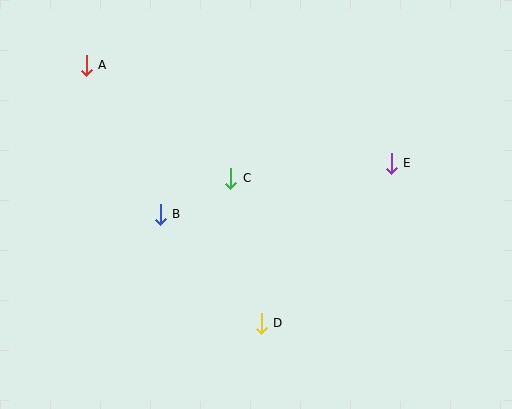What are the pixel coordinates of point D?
Point D is at (261, 323).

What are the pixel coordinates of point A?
Point A is at (86, 65).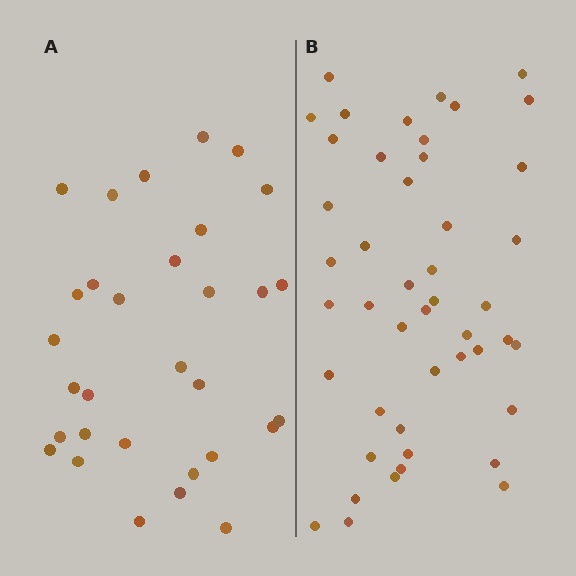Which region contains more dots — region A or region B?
Region B (the right region) has more dots.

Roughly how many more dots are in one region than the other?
Region B has approximately 15 more dots than region A.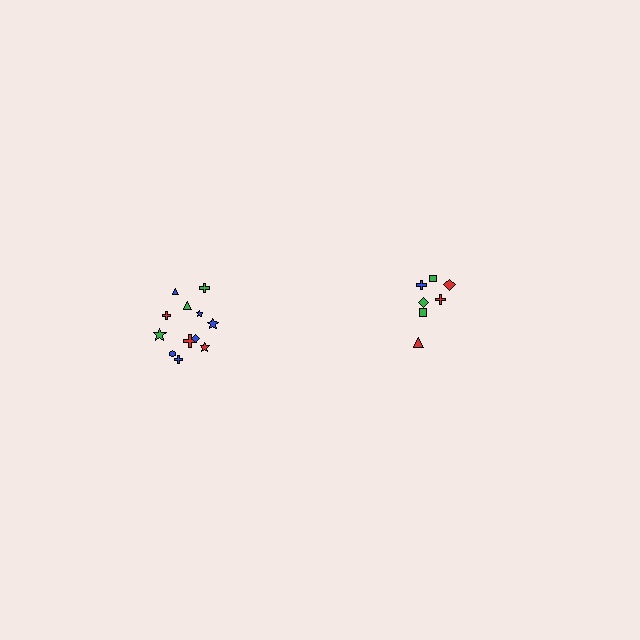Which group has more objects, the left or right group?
The left group.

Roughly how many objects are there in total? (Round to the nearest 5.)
Roughly 20 objects in total.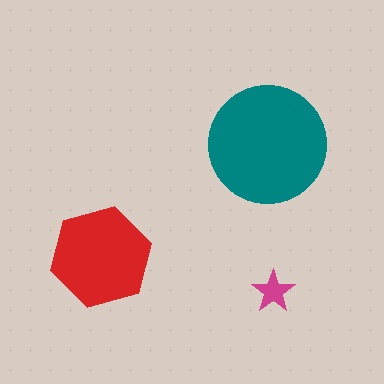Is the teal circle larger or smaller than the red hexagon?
Larger.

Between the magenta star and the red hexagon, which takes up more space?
The red hexagon.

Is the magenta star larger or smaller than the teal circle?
Smaller.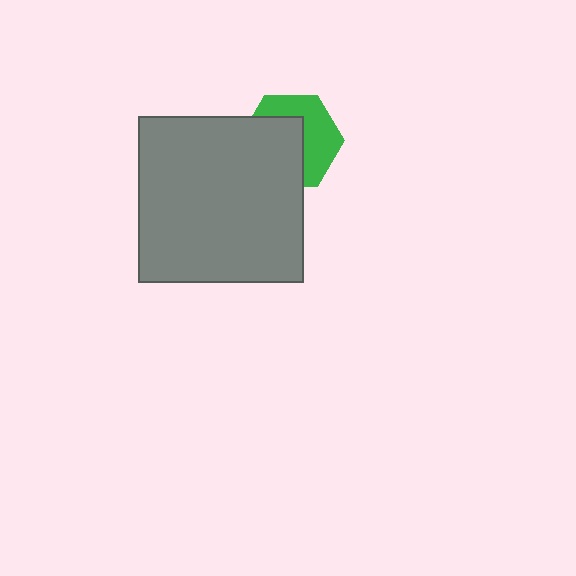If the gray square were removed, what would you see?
You would see the complete green hexagon.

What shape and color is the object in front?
The object in front is a gray square.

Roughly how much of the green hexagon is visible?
About half of it is visible (roughly 47%).